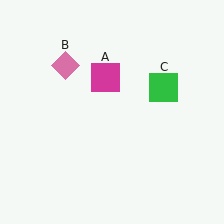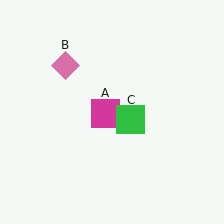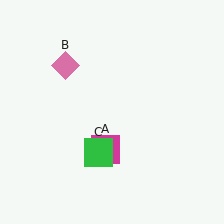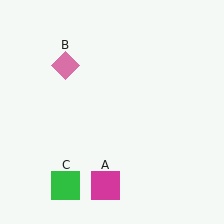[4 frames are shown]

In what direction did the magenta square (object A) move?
The magenta square (object A) moved down.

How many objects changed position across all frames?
2 objects changed position: magenta square (object A), green square (object C).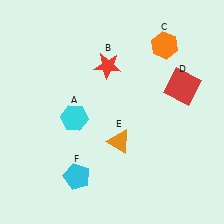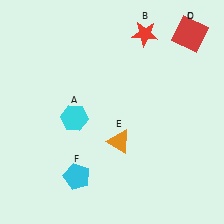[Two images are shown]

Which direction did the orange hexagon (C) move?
The orange hexagon (C) moved right.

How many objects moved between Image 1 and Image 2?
3 objects moved between the two images.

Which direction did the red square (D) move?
The red square (D) moved up.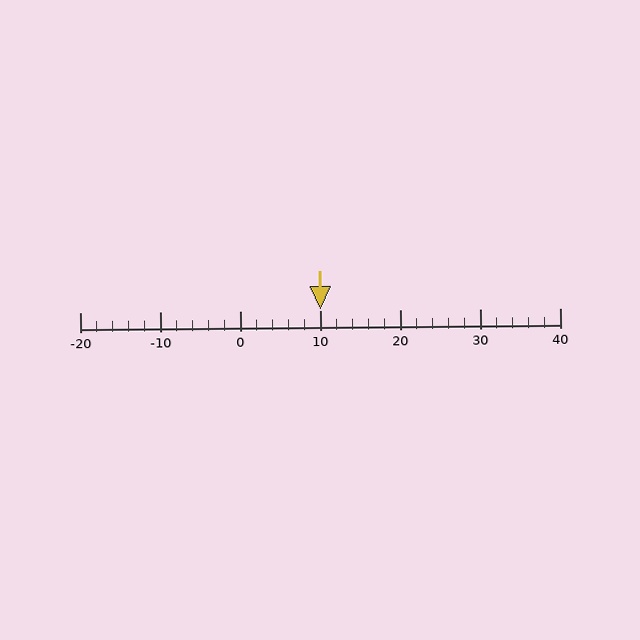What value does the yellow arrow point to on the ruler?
The yellow arrow points to approximately 10.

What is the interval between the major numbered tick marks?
The major tick marks are spaced 10 units apart.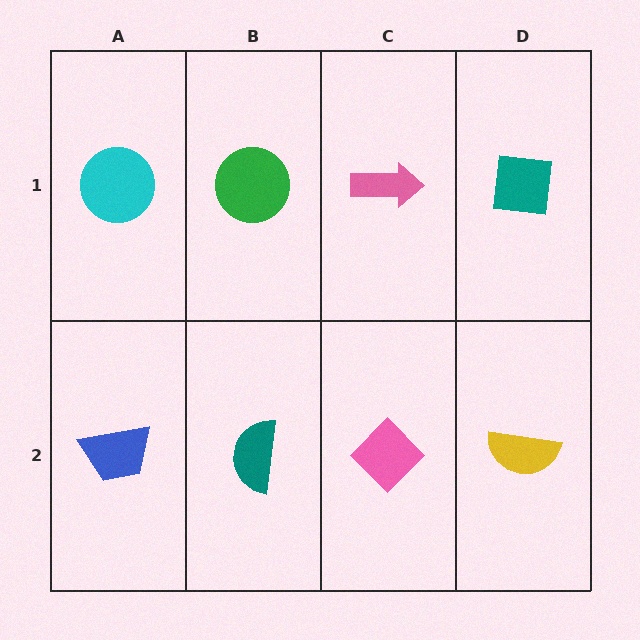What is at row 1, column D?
A teal square.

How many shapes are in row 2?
4 shapes.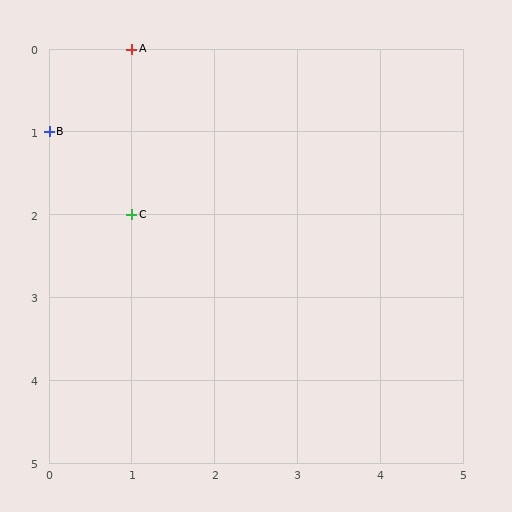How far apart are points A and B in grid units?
Points A and B are 1 column and 1 row apart (about 1.4 grid units diagonally).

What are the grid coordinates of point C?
Point C is at grid coordinates (1, 2).